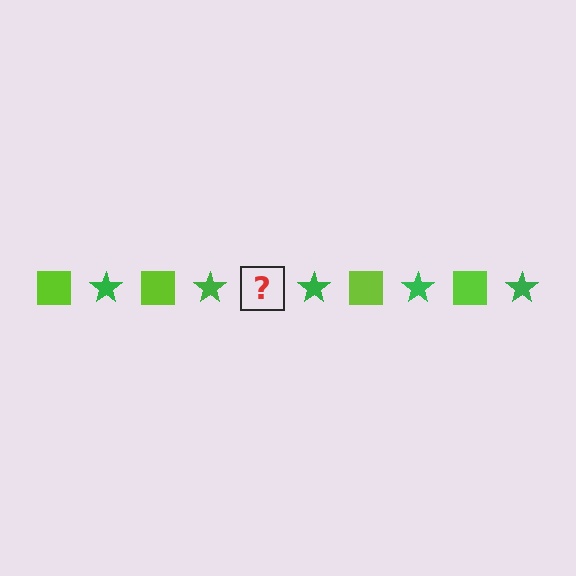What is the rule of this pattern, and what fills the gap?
The rule is that the pattern alternates between lime square and green star. The gap should be filled with a lime square.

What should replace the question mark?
The question mark should be replaced with a lime square.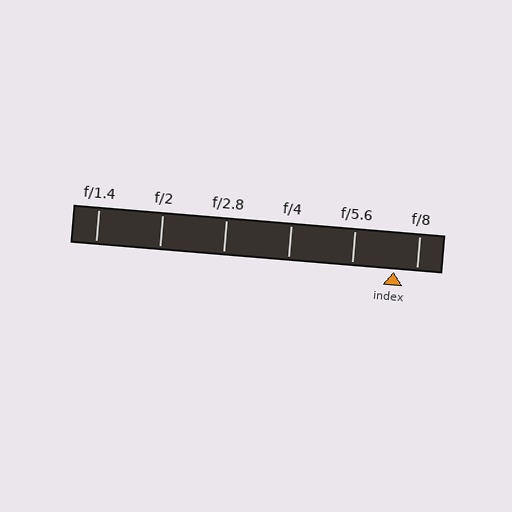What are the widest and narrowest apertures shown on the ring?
The widest aperture shown is f/1.4 and the narrowest is f/8.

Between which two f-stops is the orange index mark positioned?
The index mark is between f/5.6 and f/8.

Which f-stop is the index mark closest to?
The index mark is closest to f/8.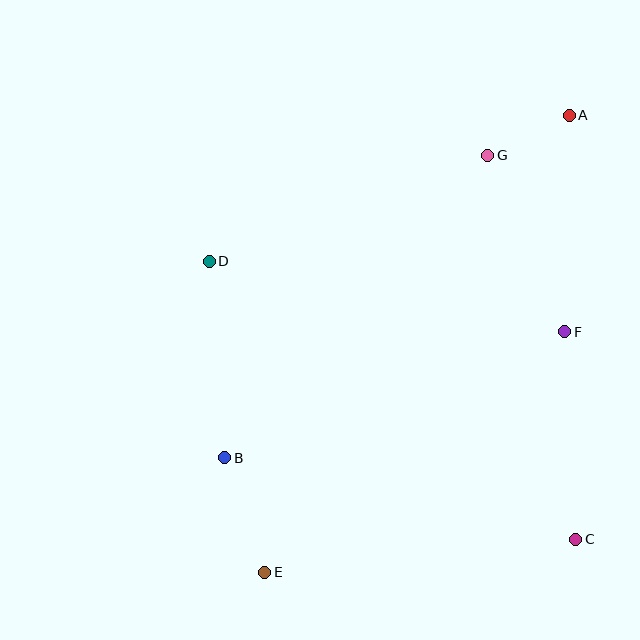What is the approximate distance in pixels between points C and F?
The distance between C and F is approximately 208 pixels.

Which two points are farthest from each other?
Points A and E are farthest from each other.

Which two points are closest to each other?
Points A and G are closest to each other.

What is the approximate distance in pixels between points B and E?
The distance between B and E is approximately 122 pixels.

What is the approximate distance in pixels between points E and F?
The distance between E and F is approximately 385 pixels.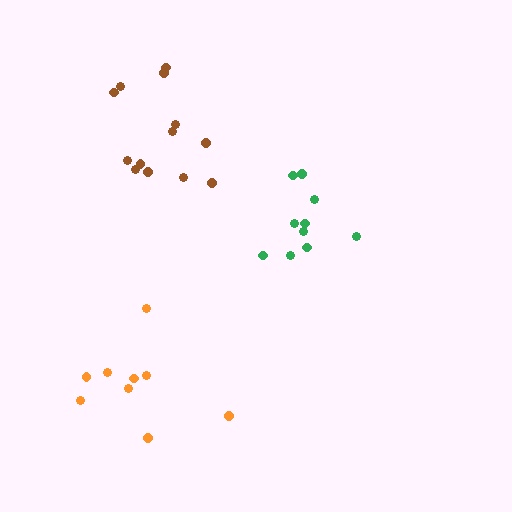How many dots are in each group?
Group 1: 10 dots, Group 2: 13 dots, Group 3: 9 dots (32 total).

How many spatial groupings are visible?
There are 3 spatial groupings.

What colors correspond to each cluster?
The clusters are colored: green, brown, orange.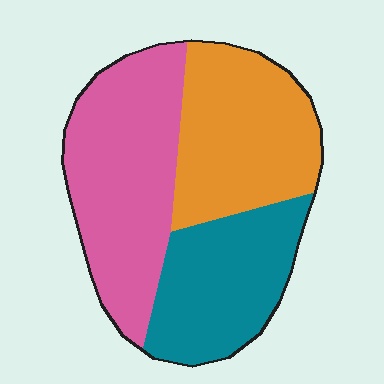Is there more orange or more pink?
Pink.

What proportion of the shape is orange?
Orange covers about 35% of the shape.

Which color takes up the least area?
Teal, at roughly 30%.